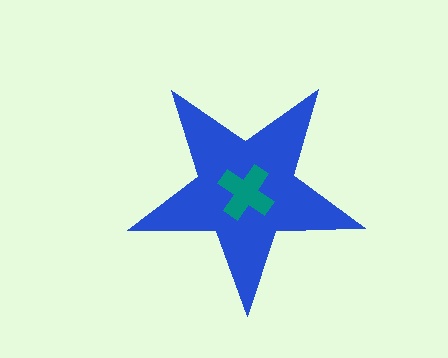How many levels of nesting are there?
2.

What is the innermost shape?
The teal cross.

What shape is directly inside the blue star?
The teal cross.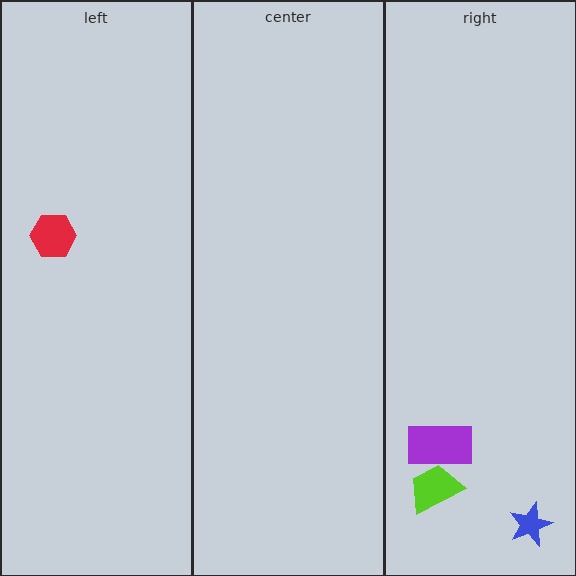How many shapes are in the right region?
3.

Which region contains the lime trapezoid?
The right region.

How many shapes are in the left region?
1.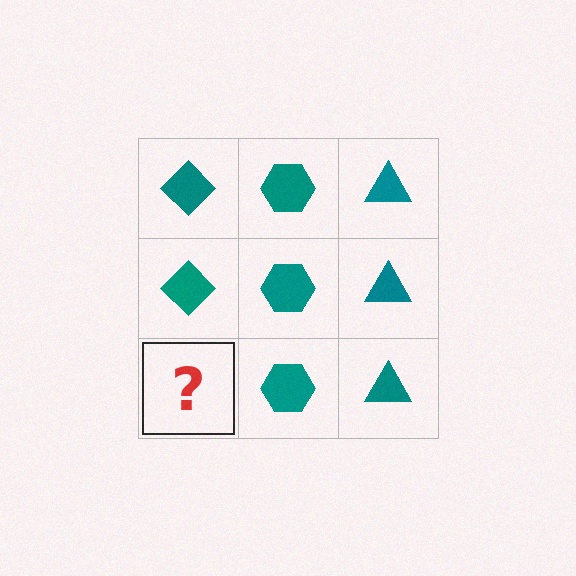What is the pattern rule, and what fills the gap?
The rule is that each column has a consistent shape. The gap should be filled with a teal diamond.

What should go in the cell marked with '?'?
The missing cell should contain a teal diamond.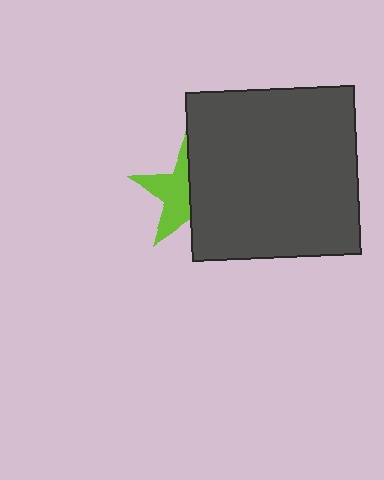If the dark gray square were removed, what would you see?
You would see the complete lime star.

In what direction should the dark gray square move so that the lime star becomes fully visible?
The dark gray square should move right. That is the shortest direction to clear the overlap and leave the lime star fully visible.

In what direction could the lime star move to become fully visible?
The lime star could move left. That would shift it out from behind the dark gray square entirely.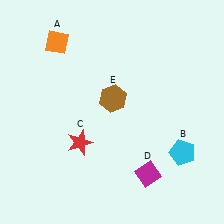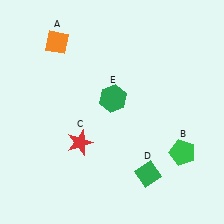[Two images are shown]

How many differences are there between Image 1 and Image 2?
There are 3 differences between the two images.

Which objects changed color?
B changed from cyan to green. D changed from magenta to green. E changed from brown to green.